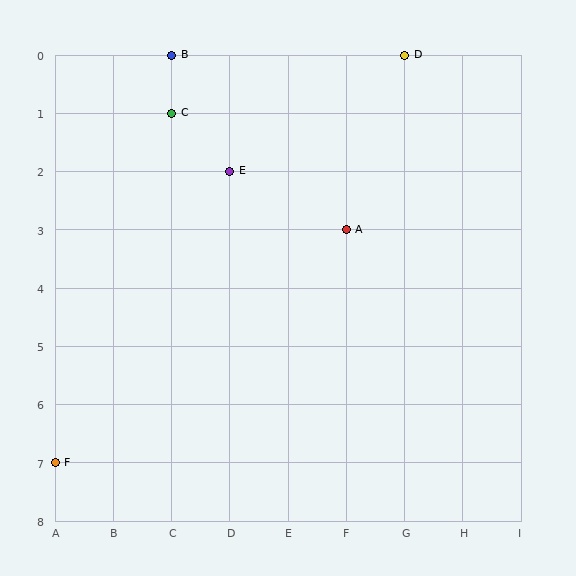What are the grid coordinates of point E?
Point E is at grid coordinates (D, 2).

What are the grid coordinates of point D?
Point D is at grid coordinates (G, 0).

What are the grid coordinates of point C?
Point C is at grid coordinates (C, 1).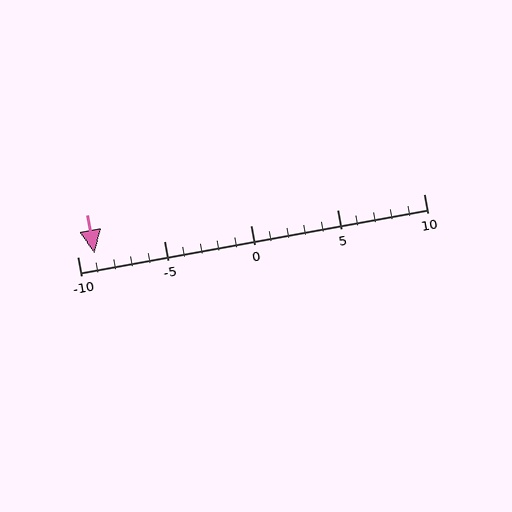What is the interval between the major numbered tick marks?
The major tick marks are spaced 5 units apart.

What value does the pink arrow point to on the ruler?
The pink arrow points to approximately -9.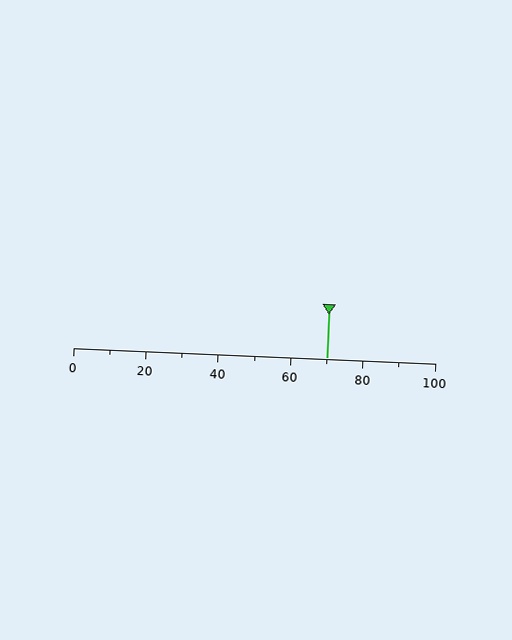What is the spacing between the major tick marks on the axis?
The major ticks are spaced 20 apart.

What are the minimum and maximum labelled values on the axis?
The axis runs from 0 to 100.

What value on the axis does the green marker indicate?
The marker indicates approximately 70.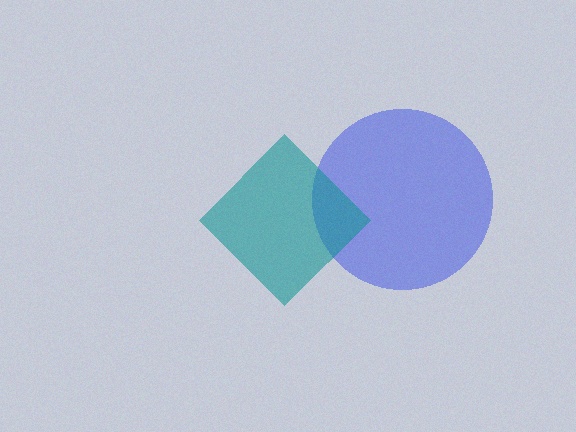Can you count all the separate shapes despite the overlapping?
Yes, there are 2 separate shapes.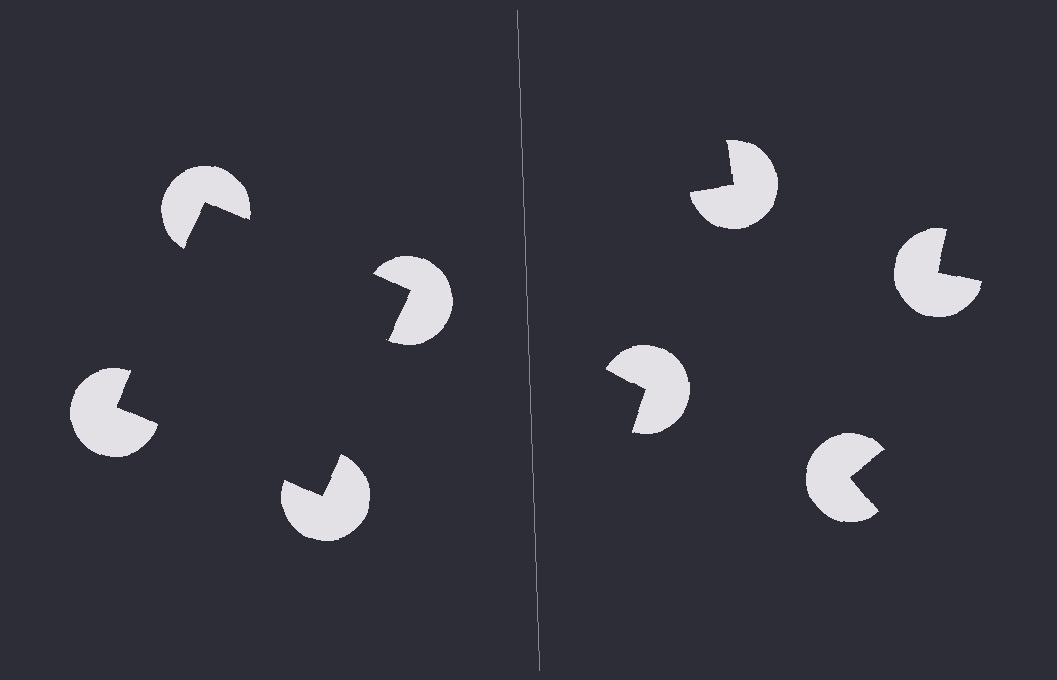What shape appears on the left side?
An illusory square.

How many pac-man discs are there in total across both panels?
8 — 4 on each side.